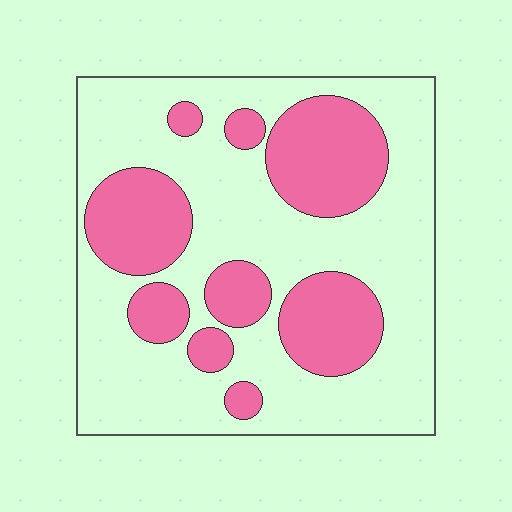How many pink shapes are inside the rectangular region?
9.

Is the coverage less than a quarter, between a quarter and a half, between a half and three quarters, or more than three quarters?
Between a quarter and a half.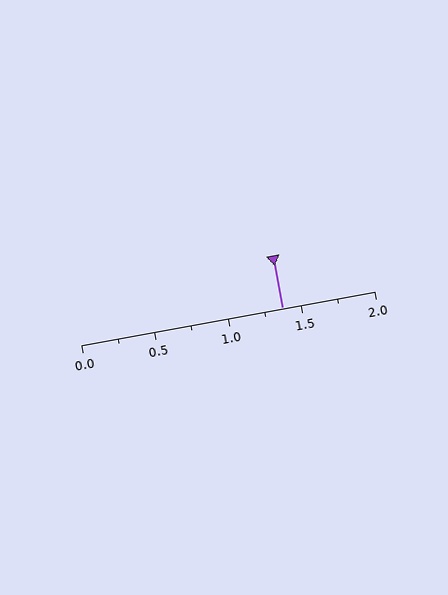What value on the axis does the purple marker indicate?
The marker indicates approximately 1.38.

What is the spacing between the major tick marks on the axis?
The major ticks are spaced 0.5 apart.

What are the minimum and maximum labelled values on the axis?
The axis runs from 0.0 to 2.0.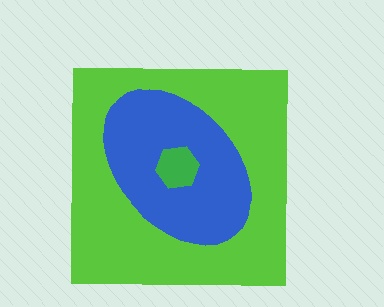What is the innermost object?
The green hexagon.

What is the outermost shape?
The lime square.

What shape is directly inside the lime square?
The blue ellipse.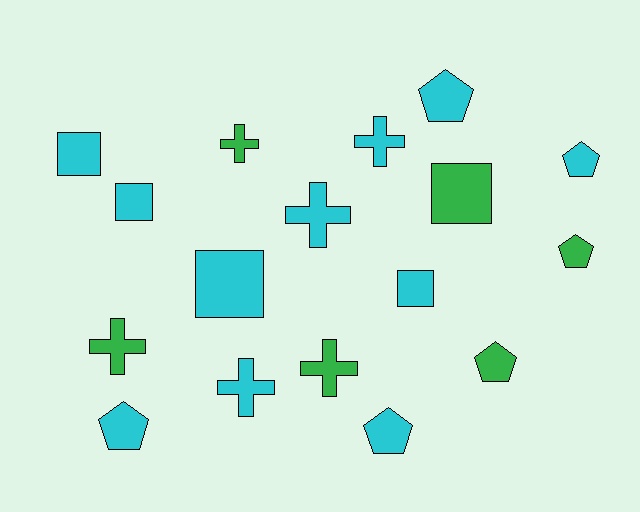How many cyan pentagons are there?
There are 4 cyan pentagons.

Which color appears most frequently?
Cyan, with 11 objects.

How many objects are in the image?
There are 17 objects.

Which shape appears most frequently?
Pentagon, with 6 objects.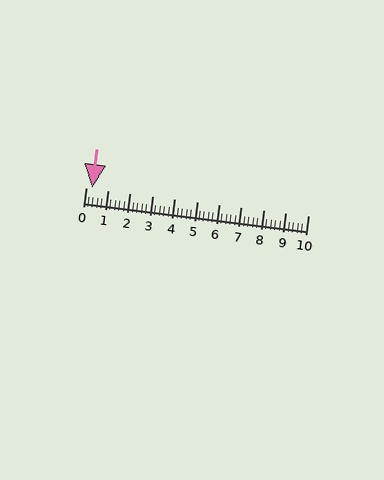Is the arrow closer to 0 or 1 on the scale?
The arrow is closer to 0.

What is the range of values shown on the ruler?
The ruler shows values from 0 to 10.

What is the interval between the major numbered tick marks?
The major tick marks are spaced 1 units apart.